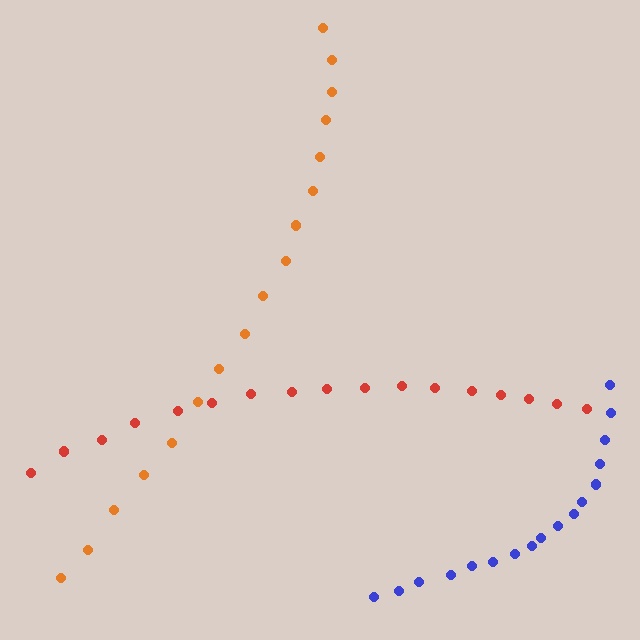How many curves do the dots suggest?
There are 3 distinct paths.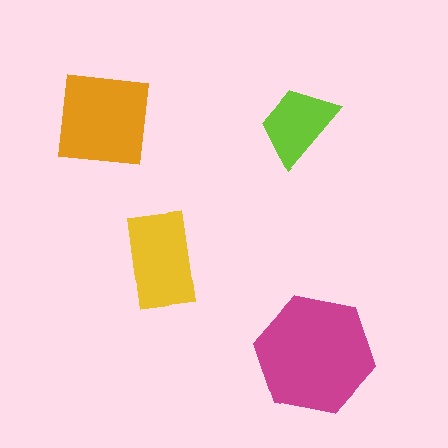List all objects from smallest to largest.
The lime trapezoid, the yellow rectangle, the orange square, the magenta hexagon.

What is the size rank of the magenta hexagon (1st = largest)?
1st.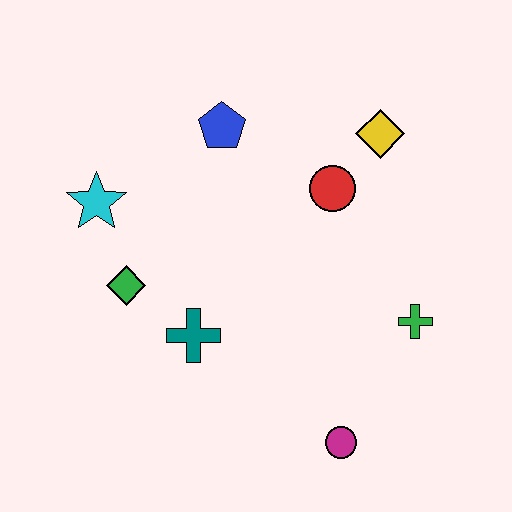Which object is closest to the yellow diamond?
The red circle is closest to the yellow diamond.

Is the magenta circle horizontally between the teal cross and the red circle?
No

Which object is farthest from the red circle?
The magenta circle is farthest from the red circle.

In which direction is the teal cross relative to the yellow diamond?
The teal cross is below the yellow diamond.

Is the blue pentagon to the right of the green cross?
No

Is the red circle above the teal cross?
Yes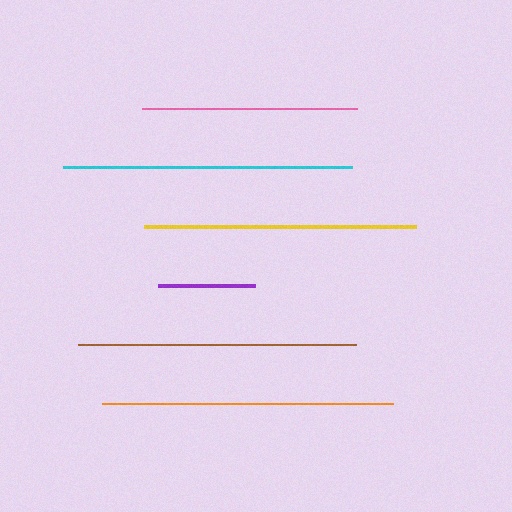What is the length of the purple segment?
The purple segment is approximately 97 pixels long.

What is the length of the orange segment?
The orange segment is approximately 290 pixels long.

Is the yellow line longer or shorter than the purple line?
The yellow line is longer than the purple line.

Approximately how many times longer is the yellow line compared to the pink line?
The yellow line is approximately 1.3 times the length of the pink line.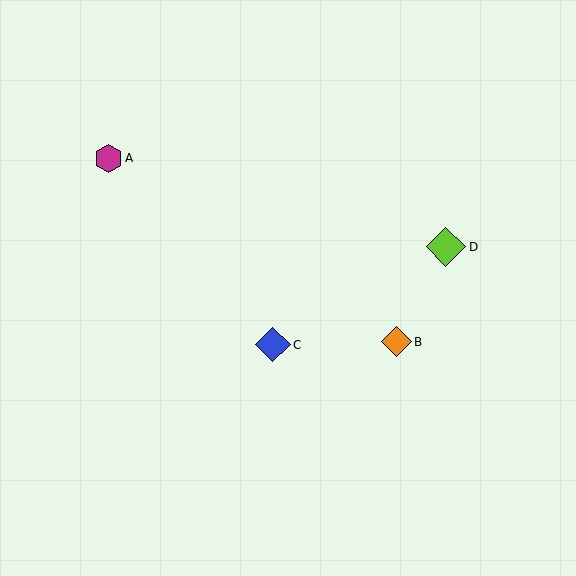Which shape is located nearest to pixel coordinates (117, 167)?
The magenta hexagon (labeled A) at (108, 158) is nearest to that location.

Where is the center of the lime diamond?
The center of the lime diamond is at (446, 247).